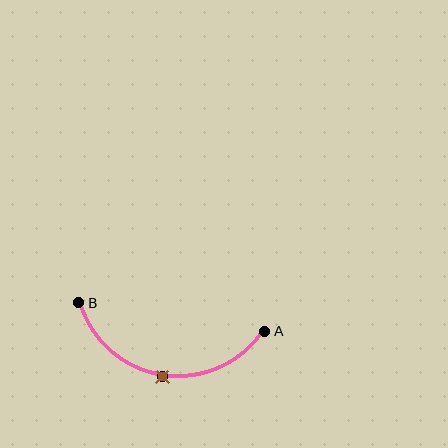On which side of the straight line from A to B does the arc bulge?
The arc bulges below the straight line connecting A and B.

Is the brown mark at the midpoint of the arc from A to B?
Yes. The brown mark lies on the arc at equal arc-length from both A and B — it is the arc midpoint.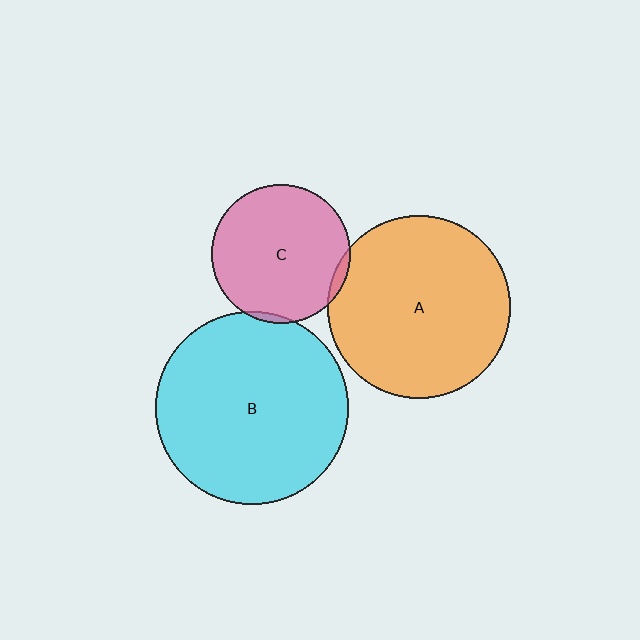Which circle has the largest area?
Circle B (cyan).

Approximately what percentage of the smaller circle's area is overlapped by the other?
Approximately 5%.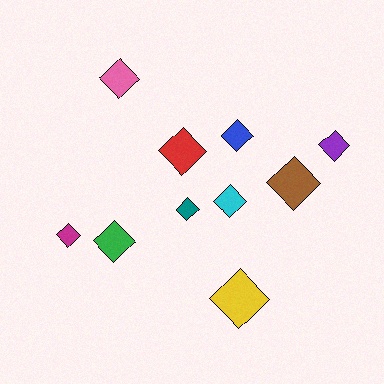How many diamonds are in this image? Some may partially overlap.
There are 10 diamonds.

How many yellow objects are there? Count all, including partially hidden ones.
There is 1 yellow object.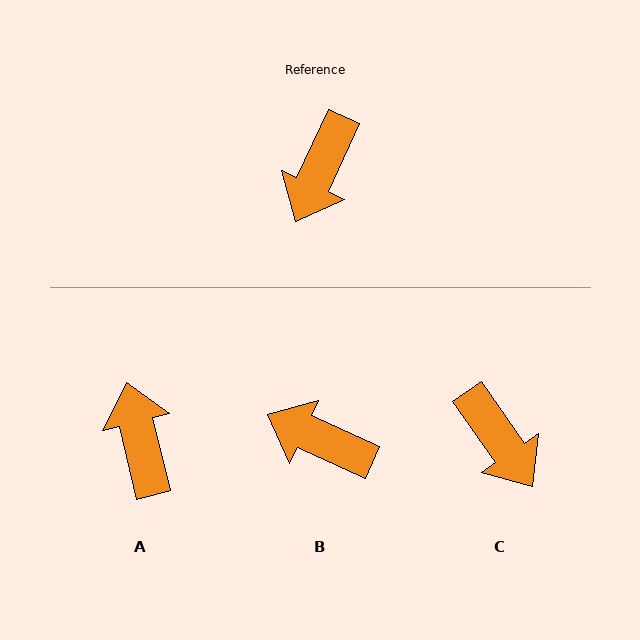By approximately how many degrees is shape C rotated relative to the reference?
Approximately 59 degrees counter-clockwise.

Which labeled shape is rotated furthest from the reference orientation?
A, about 141 degrees away.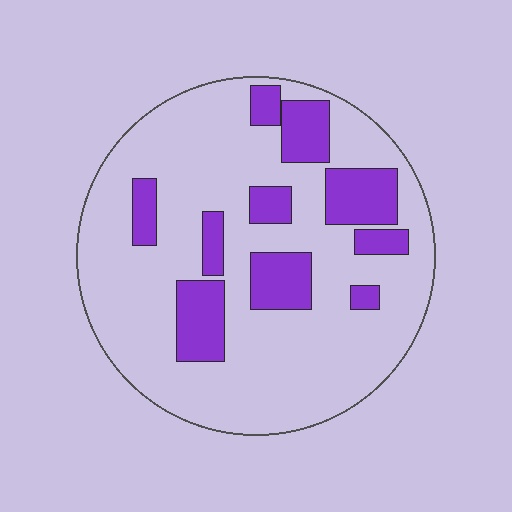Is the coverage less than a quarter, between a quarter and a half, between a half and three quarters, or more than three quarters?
Less than a quarter.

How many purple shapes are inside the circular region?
10.